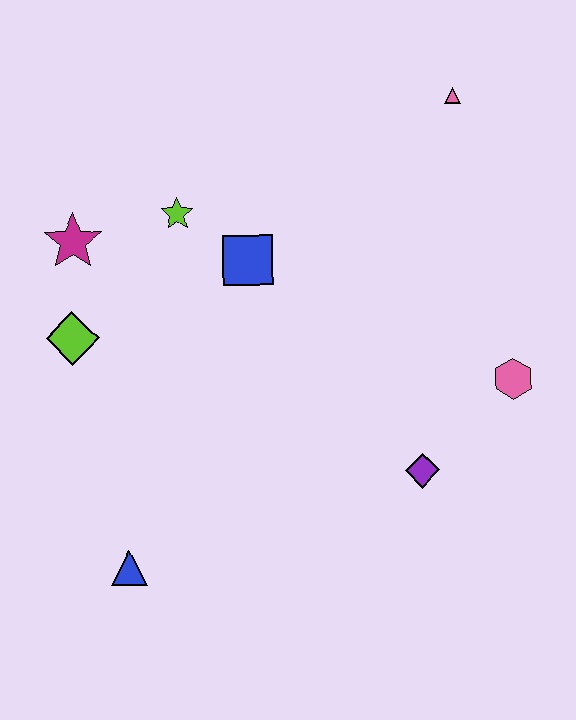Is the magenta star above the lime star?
No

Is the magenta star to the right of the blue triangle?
No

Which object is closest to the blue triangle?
The lime diamond is closest to the blue triangle.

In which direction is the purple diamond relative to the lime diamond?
The purple diamond is to the right of the lime diamond.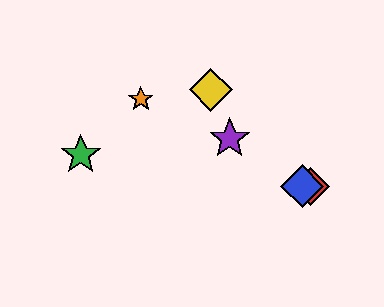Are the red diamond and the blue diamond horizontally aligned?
Yes, both are at y≈186.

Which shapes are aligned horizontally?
The red diamond, the blue diamond are aligned horizontally.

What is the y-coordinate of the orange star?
The orange star is at y≈99.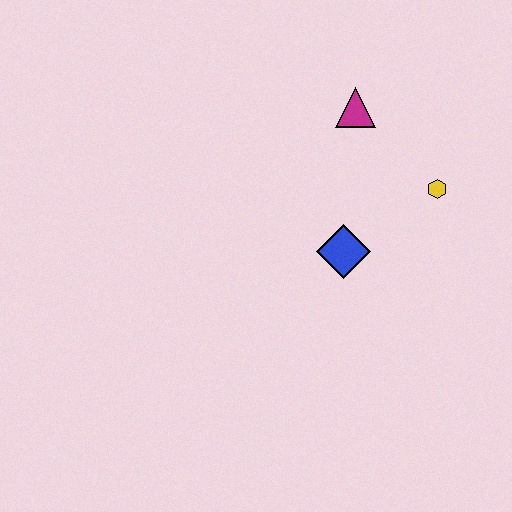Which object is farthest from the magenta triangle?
The blue diamond is farthest from the magenta triangle.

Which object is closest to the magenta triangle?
The yellow hexagon is closest to the magenta triangle.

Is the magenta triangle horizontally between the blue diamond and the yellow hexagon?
Yes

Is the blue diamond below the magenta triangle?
Yes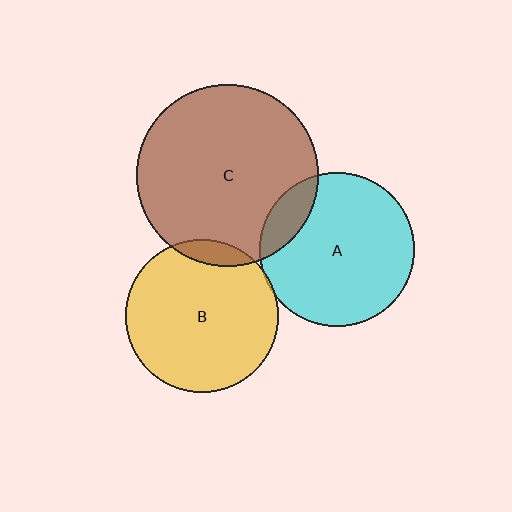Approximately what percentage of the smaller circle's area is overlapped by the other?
Approximately 15%.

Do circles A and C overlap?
Yes.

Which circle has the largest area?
Circle C (brown).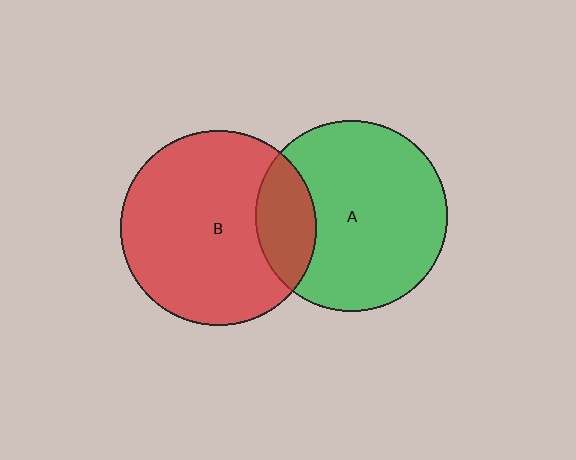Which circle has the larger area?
Circle B (red).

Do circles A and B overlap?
Yes.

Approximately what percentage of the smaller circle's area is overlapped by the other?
Approximately 20%.